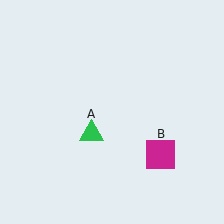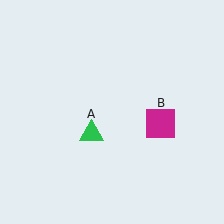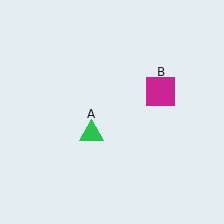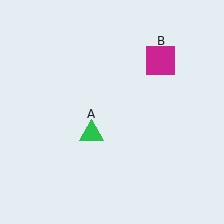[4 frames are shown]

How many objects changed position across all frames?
1 object changed position: magenta square (object B).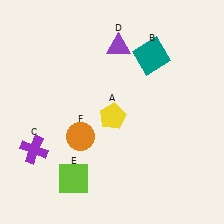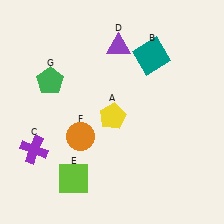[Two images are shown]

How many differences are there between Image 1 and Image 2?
There is 1 difference between the two images.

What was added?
A green pentagon (G) was added in Image 2.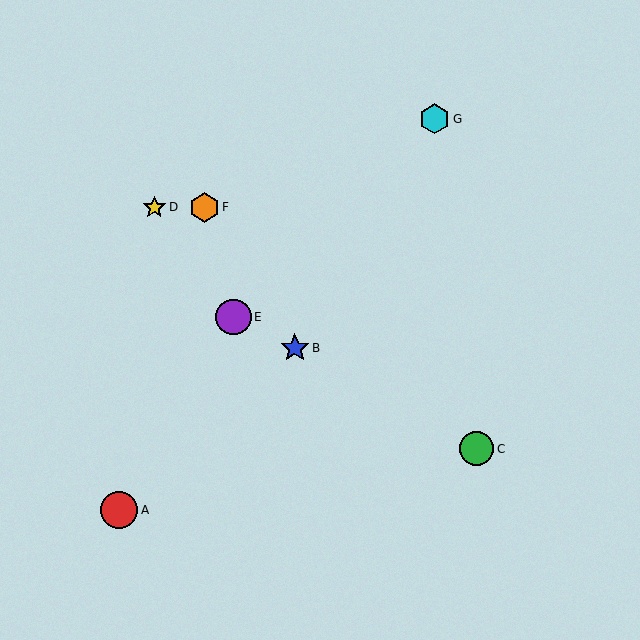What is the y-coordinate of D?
Object D is at y≈207.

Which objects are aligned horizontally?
Objects D, F are aligned horizontally.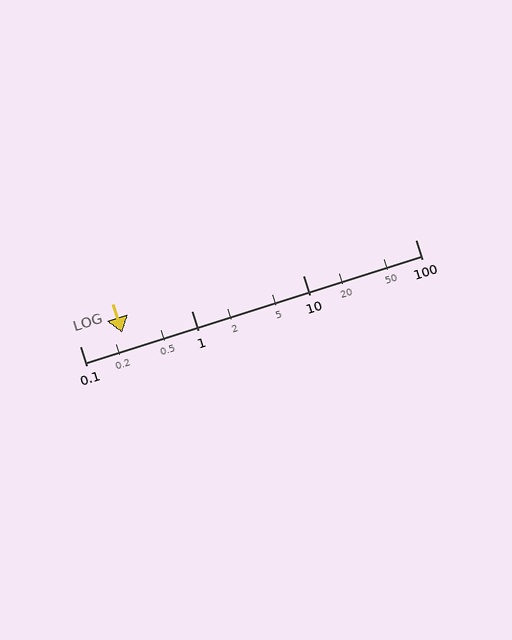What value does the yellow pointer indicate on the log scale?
The pointer indicates approximately 0.24.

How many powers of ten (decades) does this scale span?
The scale spans 3 decades, from 0.1 to 100.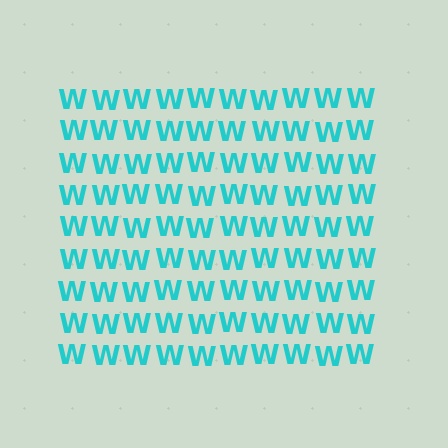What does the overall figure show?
The overall figure shows a square.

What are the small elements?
The small elements are letter W's.